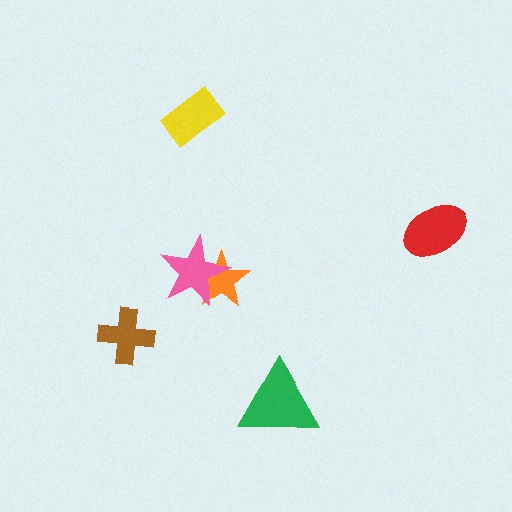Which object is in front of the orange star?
The pink star is in front of the orange star.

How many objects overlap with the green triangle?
0 objects overlap with the green triangle.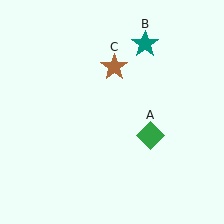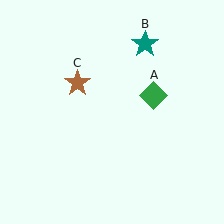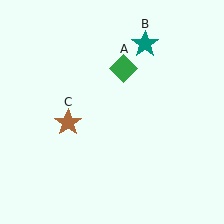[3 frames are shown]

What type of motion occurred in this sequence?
The green diamond (object A), brown star (object C) rotated counterclockwise around the center of the scene.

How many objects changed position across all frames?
2 objects changed position: green diamond (object A), brown star (object C).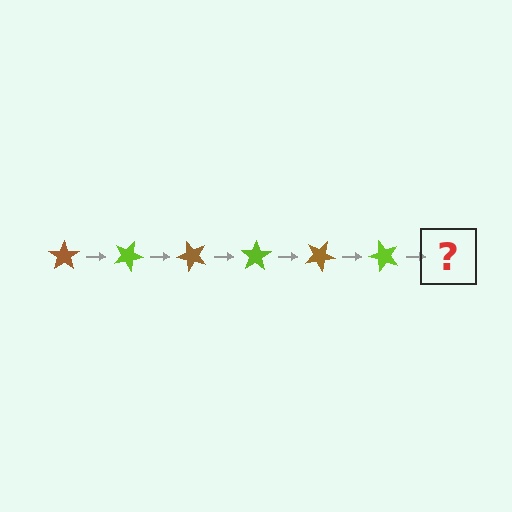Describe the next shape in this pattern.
It should be a brown star, rotated 150 degrees from the start.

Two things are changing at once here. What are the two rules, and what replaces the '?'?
The two rules are that it rotates 25 degrees each step and the color cycles through brown and lime. The '?' should be a brown star, rotated 150 degrees from the start.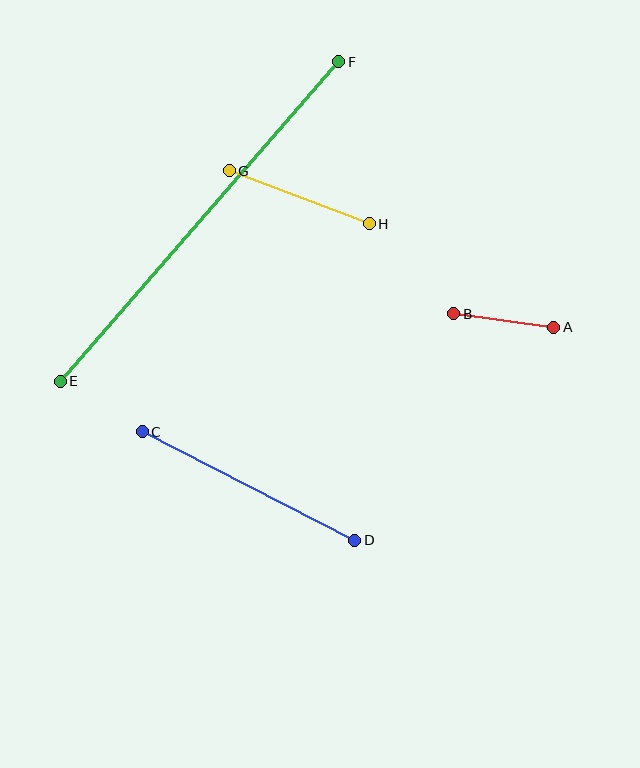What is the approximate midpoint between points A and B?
The midpoint is at approximately (504, 320) pixels.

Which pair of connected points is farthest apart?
Points E and F are farthest apart.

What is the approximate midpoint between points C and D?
The midpoint is at approximately (248, 486) pixels.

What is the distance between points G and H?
The distance is approximately 150 pixels.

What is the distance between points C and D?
The distance is approximately 239 pixels.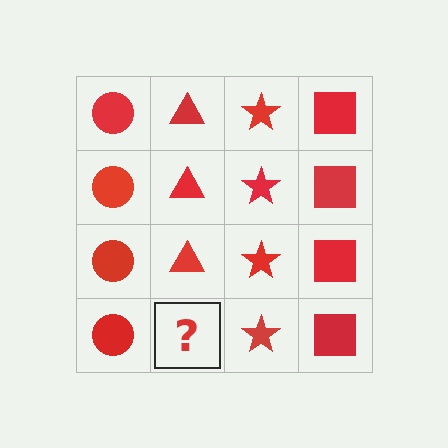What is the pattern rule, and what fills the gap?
The rule is that each column has a consistent shape. The gap should be filled with a red triangle.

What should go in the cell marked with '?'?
The missing cell should contain a red triangle.